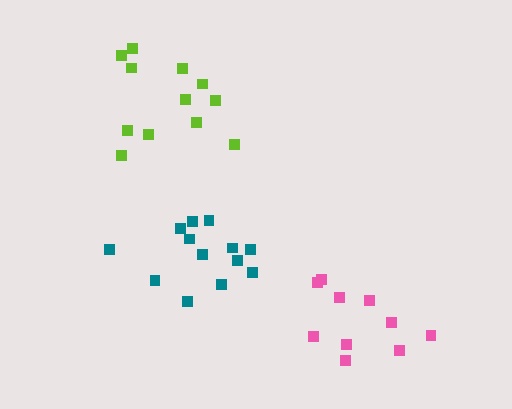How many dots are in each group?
Group 1: 12 dots, Group 2: 10 dots, Group 3: 13 dots (35 total).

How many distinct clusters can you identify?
There are 3 distinct clusters.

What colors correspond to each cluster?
The clusters are colored: lime, pink, teal.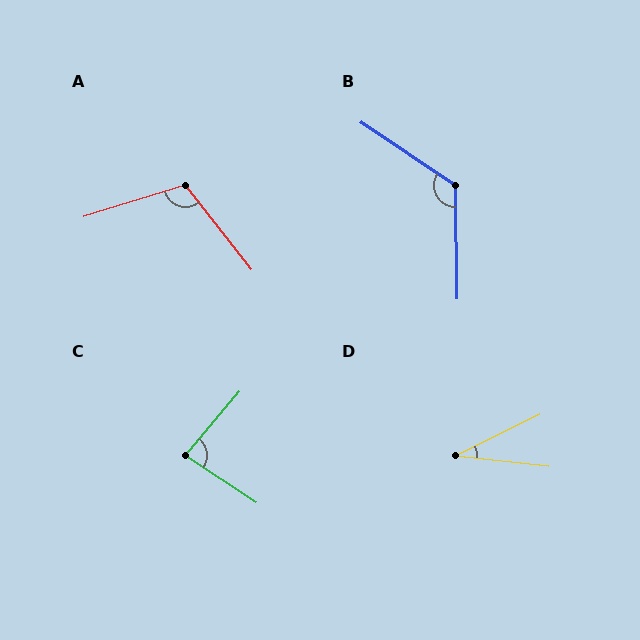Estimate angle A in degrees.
Approximately 111 degrees.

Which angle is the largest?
B, at approximately 125 degrees.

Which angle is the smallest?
D, at approximately 33 degrees.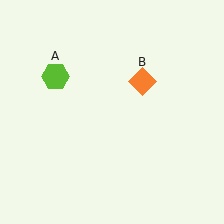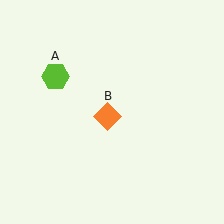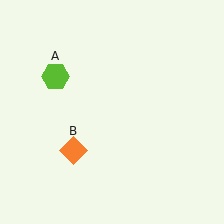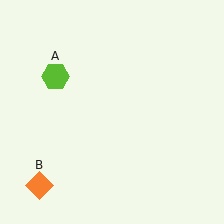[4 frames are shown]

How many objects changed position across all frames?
1 object changed position: orange diamond (object B).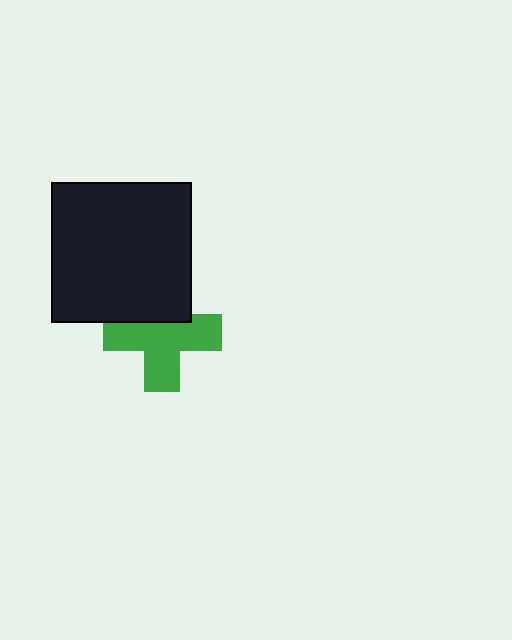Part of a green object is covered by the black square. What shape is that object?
It is a cross.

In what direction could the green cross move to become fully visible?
The green cross could move down. That would shift it out from behind the black square entirely.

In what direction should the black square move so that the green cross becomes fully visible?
The black square should move up. That is the shortest direction to clear the overlap and leave the green cross fully visible.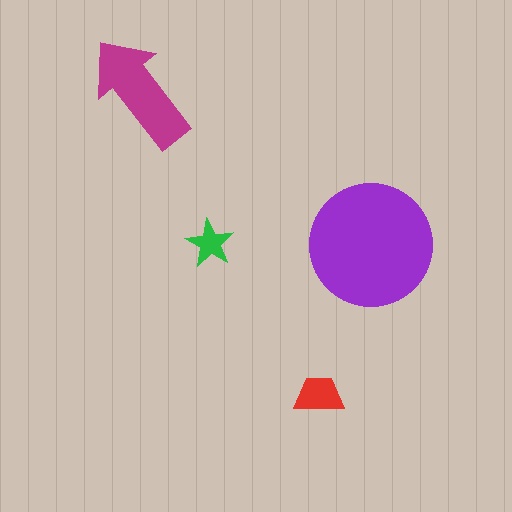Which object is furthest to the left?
The magenta arrow is leftmost.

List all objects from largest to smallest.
The purple circle, the magenta arrow, the red trapezoid, the green star.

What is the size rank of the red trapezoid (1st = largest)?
3rd.